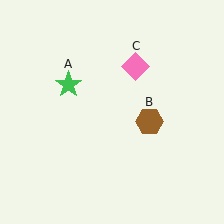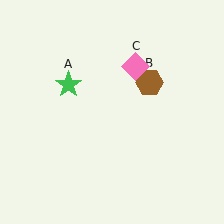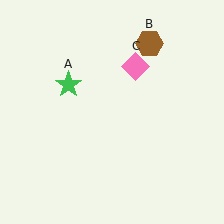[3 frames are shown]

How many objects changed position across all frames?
1 object changed position: brown hexagon (object B).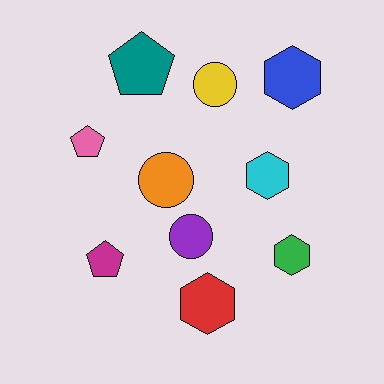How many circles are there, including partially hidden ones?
There are 3 circles.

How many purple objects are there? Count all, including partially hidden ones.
There is 1 purple object.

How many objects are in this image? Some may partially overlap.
There are 10 objects.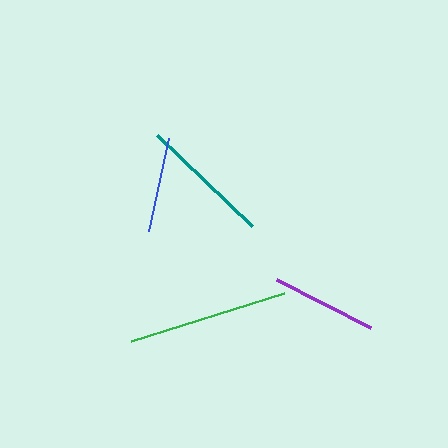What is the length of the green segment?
The green segment is approximately 160 pixels long.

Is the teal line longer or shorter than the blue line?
The teal line is longer than the blue line.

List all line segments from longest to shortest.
From longest to shortest: green, teal, purple, blue.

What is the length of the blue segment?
The blue segment is approximately 95 pixels long.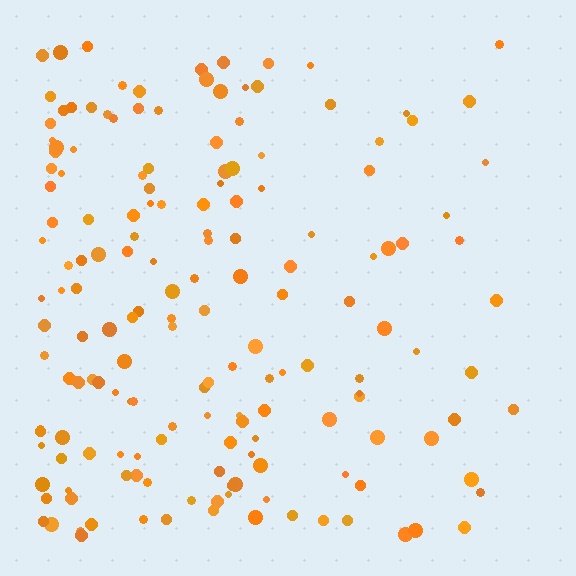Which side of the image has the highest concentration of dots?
The left.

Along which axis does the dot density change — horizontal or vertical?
Horizontal.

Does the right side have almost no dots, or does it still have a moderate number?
Still a moderate number, just noticeably fewer than the left.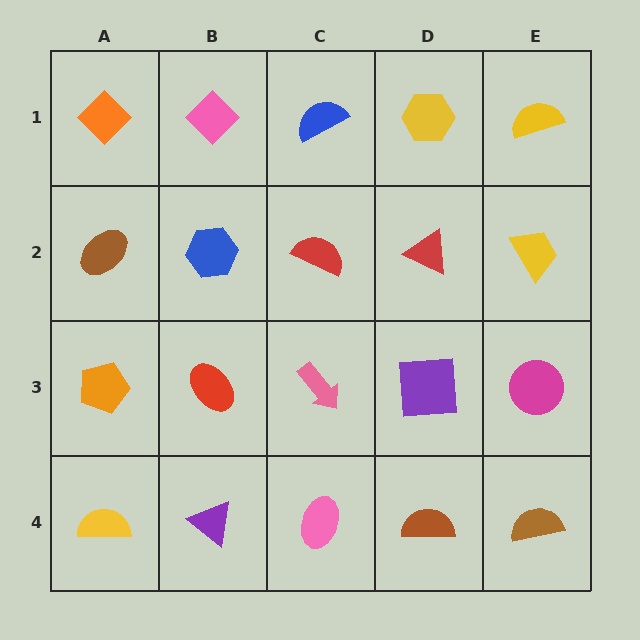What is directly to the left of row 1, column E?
A yellow hexagon.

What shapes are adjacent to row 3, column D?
A red triangle (row 2, column D), a brown semicircle (row 4, column D), a pink arrow (row 3, column C), a magenta circle (row 3, column E).